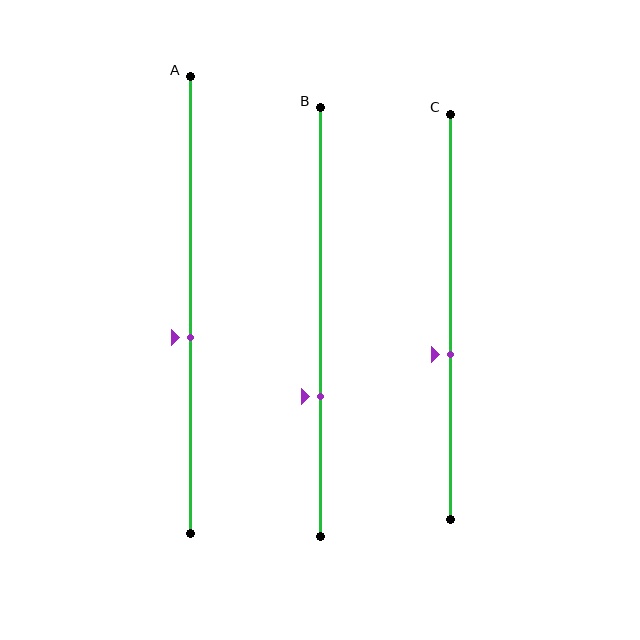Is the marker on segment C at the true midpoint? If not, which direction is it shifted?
No, the marker on segment C is shifted downward by about 9% of the segment length.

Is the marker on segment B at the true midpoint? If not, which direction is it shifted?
No, the marker on segment B is shifted downward by about 17% of the segment length.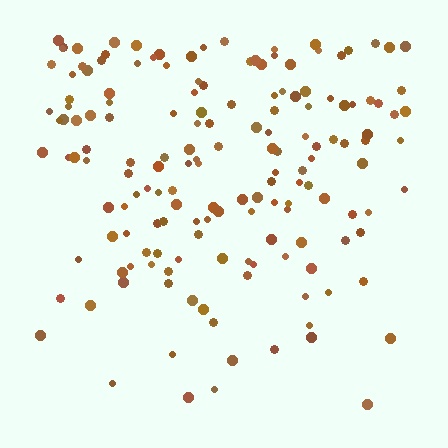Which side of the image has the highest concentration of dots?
The top.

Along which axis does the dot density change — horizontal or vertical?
Vertical.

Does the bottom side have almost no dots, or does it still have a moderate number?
Still a moderate number, just noticeably fewer than the top.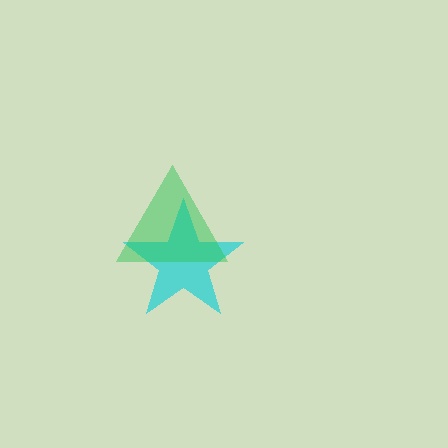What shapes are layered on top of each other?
The layered shapes are: a cyan star, a green triangle.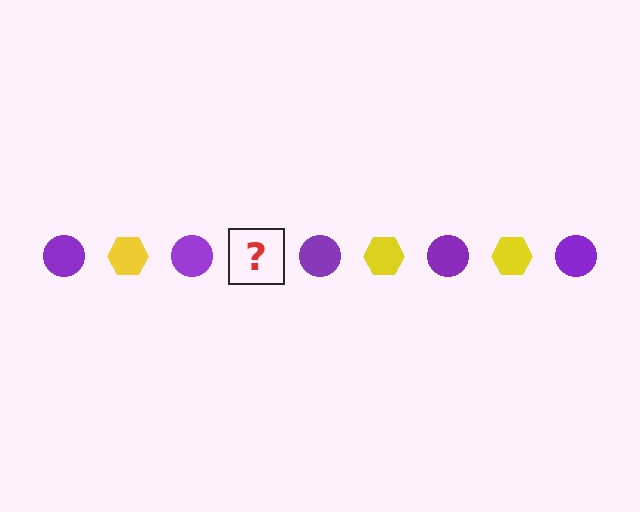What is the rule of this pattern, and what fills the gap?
The rule is that the pattern alternates between purple circle and yellow hexagon. The gap should be filled with a yellow hexagon.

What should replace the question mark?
The question mark should be replaced with a yellow hexagon.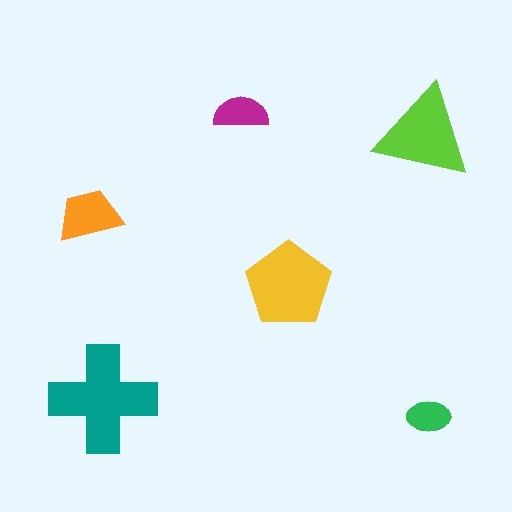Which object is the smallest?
The green ellipse.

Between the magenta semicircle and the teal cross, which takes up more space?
The teal cross.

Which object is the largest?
The teal cross.